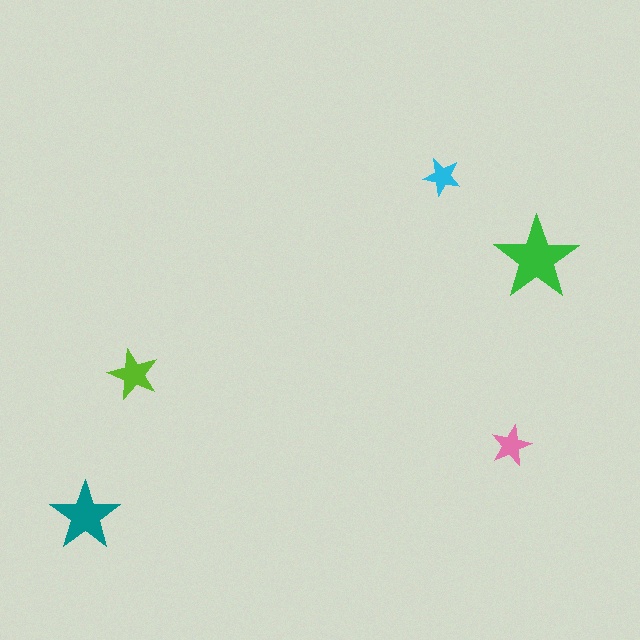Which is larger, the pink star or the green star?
The green one.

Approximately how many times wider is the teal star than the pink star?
About 1.5 times wider.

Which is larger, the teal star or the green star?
The green one.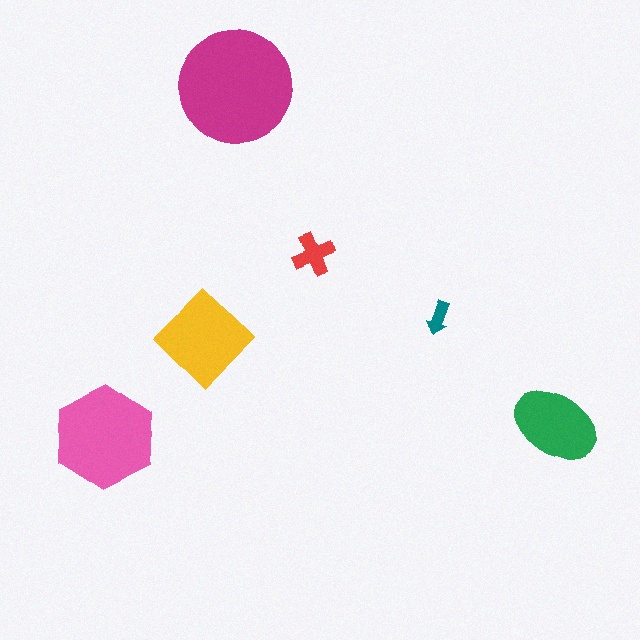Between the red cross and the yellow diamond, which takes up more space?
The yellow diamond.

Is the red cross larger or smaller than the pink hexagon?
Smaller.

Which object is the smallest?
The teal arrow.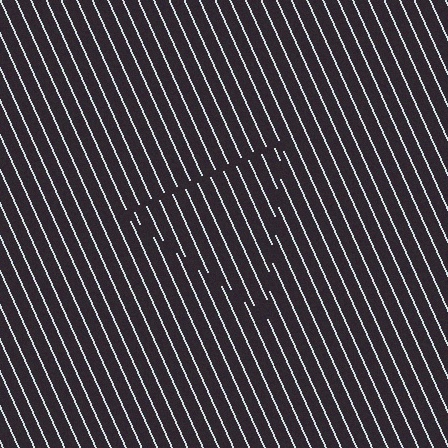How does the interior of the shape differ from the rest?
The interior of the shape contains the same grating, shifted by half a period — the contour is defined by the phase discontinuity where line-ends from the inner and outer gratings abut.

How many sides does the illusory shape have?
3 sides — the line-ends trace a triangle.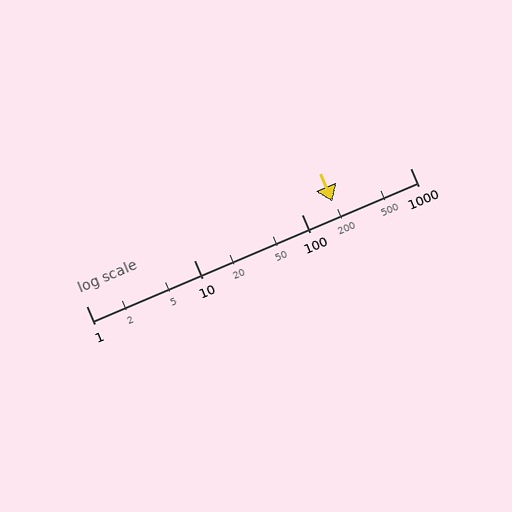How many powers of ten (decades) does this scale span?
The scale spans 3 decades, from 1 to 1000.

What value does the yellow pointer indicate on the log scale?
The pointer indicates approximately 190.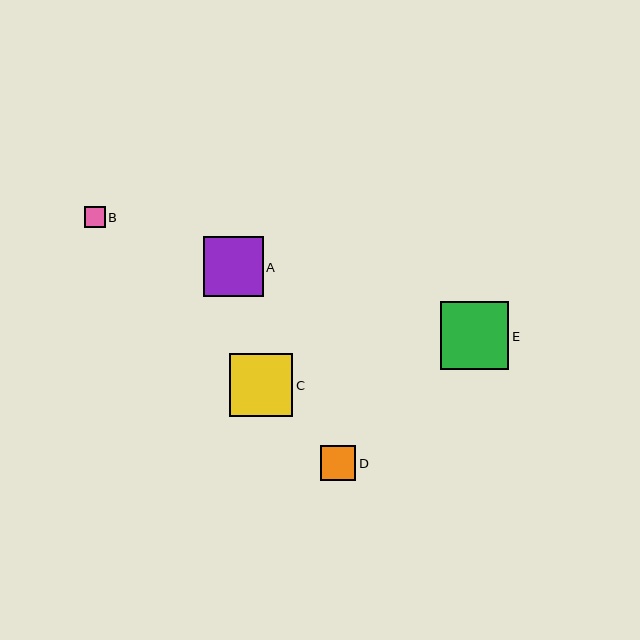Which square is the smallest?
Square B is the smallest with a size of approximately 20 pixels.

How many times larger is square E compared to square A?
Square E is approximately 1.1 times the size of square A.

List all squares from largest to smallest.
From largest to smallest: E, C, A, D, B.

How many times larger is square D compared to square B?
Square D is approximately 1.7 times the size of square B.